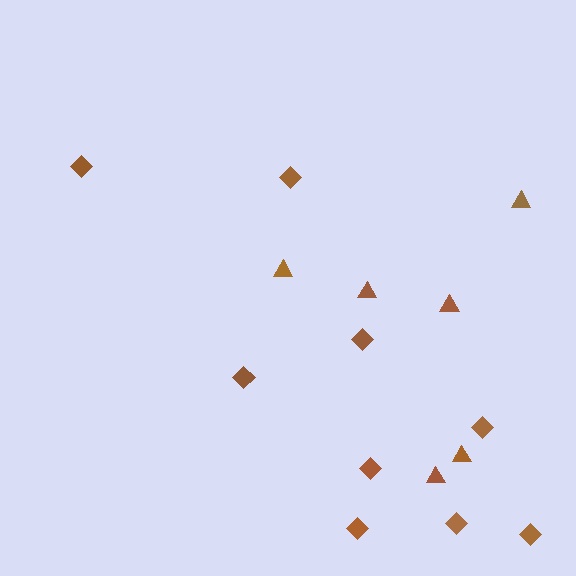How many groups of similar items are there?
There are 2 groups: one group of triangles (6) and one group of diamonds (9).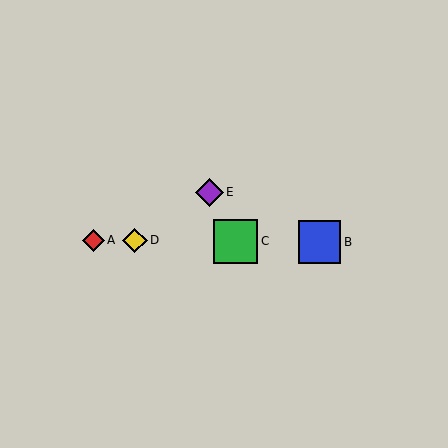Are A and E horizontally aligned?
No, A is at y≈240 and E is at y≈192.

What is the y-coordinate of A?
Object A is at y≈240.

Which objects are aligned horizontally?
Objects A, B, C, D are aligned horizontally.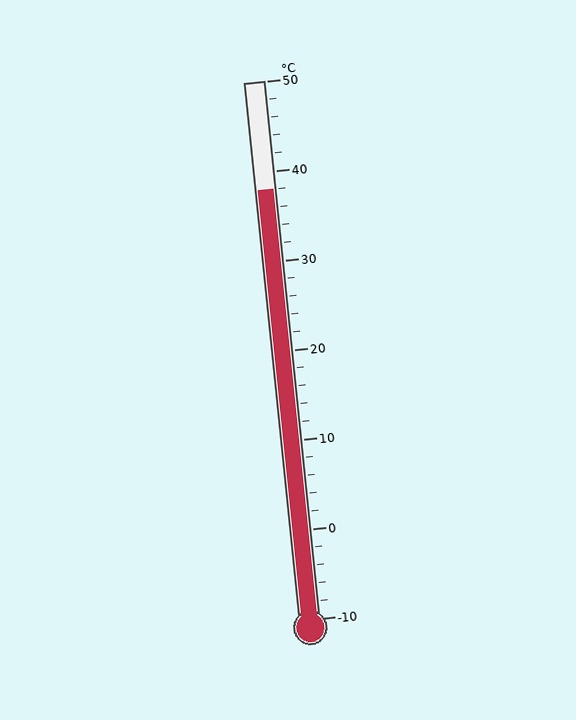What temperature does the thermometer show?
The thermometer shows approximately 38°C.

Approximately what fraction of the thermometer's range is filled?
The thermometer is filled to approximately 80% of its range.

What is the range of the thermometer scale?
The thermometer scale ranges from -10°C to 50°C.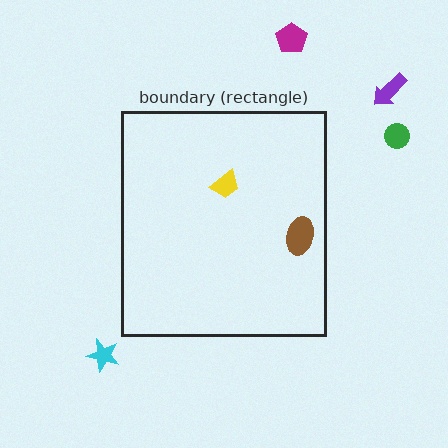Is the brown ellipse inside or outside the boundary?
Inside.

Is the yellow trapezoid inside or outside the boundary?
Inside.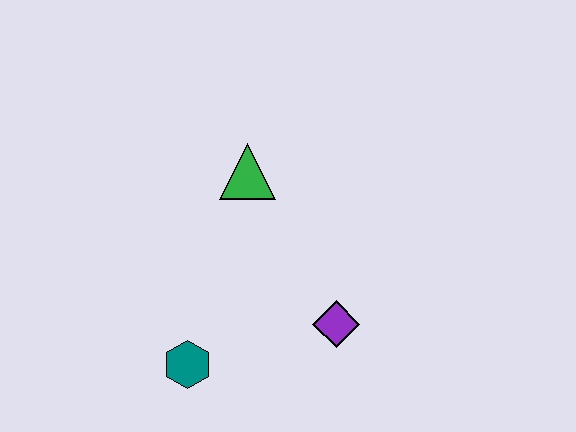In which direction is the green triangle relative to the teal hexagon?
The green triangle is above the teal hexagon.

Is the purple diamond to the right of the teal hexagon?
Yes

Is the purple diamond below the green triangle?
Yes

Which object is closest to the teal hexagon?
The purple diamond is closest to the teal hexagon.